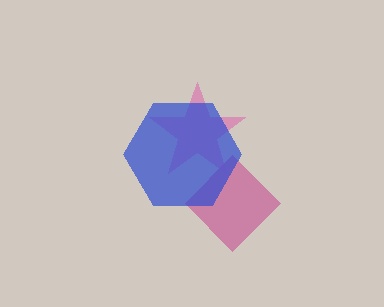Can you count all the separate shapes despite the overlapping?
Yes, there are 3 separate shapes.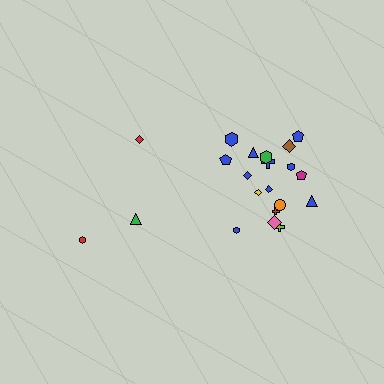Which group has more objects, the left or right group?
The right group.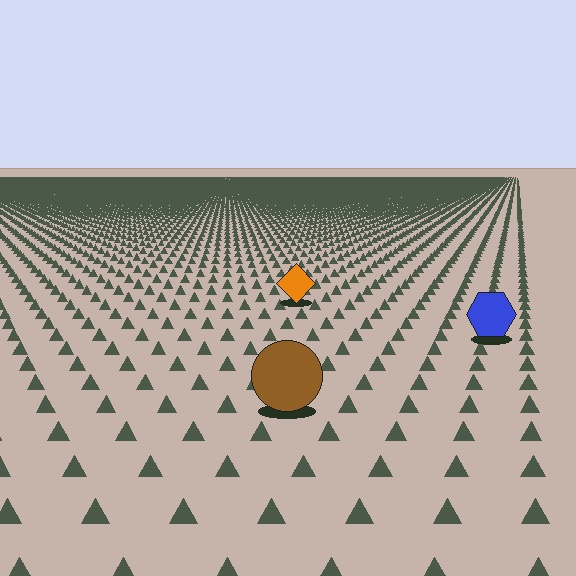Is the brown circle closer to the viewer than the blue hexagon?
Yes. The brown circle is closer — you can tell from the texture gradient: the ground texture is coarser near it.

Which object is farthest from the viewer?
The orange diamond is farthest from the viewer. It appears smaller and the ground texture around it is denser.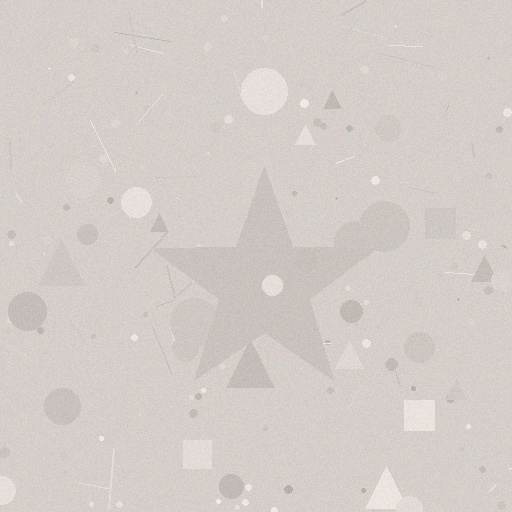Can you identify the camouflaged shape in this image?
The camouflaged shape is a star.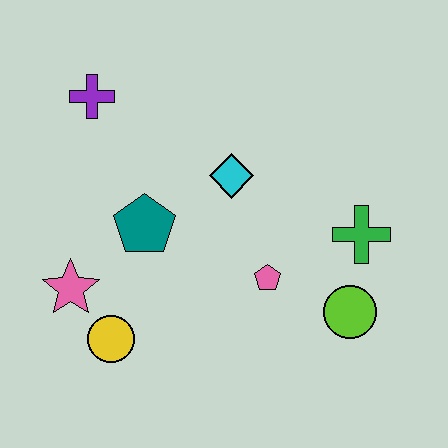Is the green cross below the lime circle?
No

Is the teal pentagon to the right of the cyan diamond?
No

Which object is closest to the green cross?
The lime circle is closest to the green cross.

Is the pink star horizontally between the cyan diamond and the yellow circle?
No